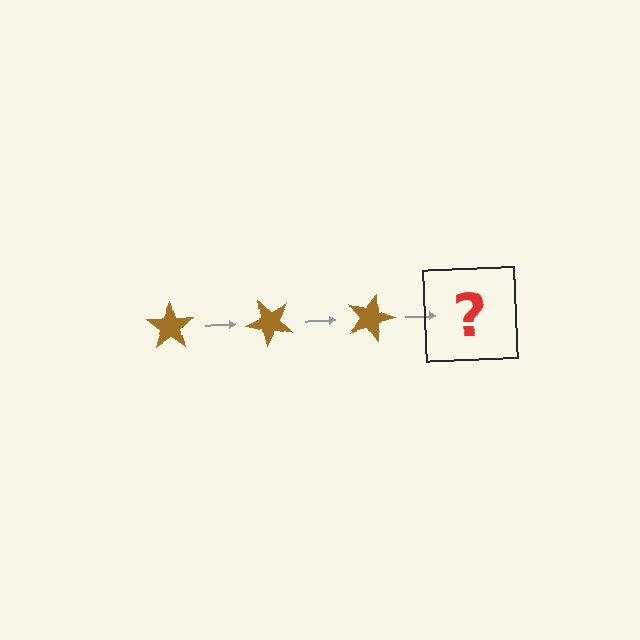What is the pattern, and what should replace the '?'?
The pattern is that the star rotates 45 degrees each step. The '?' should be a brown star rotated 135 degrees.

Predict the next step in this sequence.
The next step is a brown star rotated 135 degrees.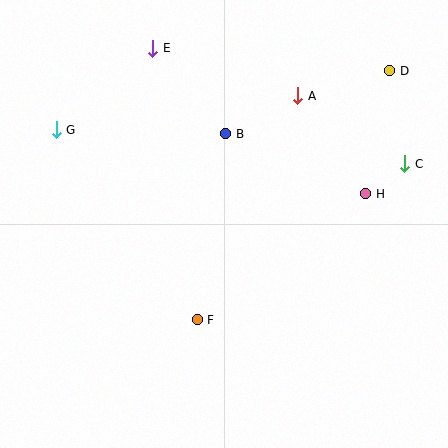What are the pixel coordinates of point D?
Point D is at (390, 71).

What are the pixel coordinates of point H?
Point H is at (366, 194).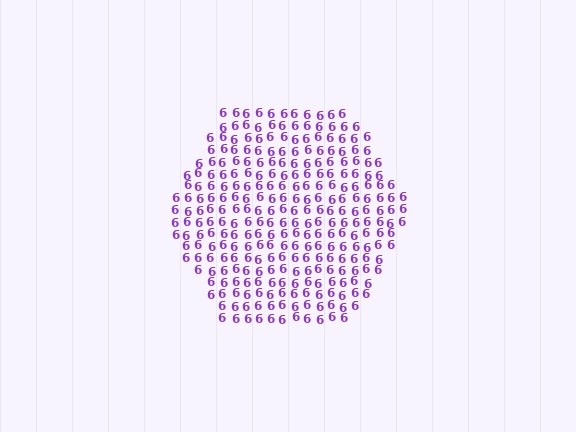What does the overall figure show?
The overall figure shows a hexagon.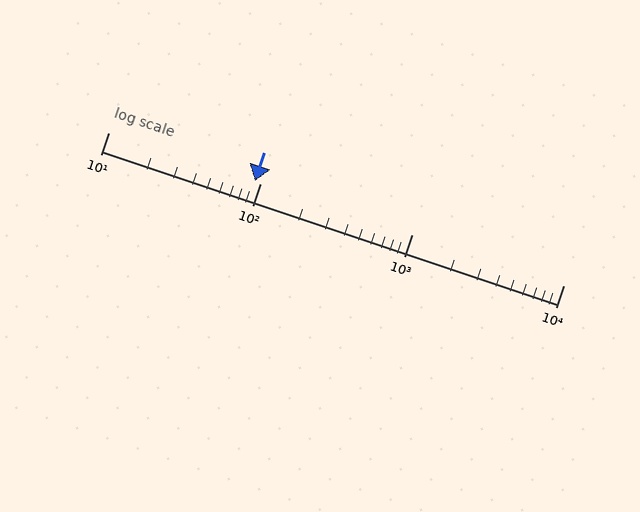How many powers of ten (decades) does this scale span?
The scale spans 3 decades, from 10 to 10000.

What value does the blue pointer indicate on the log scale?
The pointer indicates approximately 92.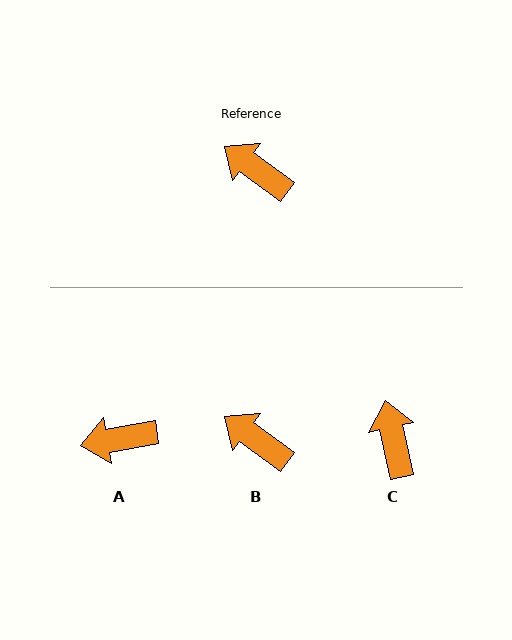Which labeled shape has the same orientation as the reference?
B.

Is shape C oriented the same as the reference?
No, it is off by about 42 degrees.